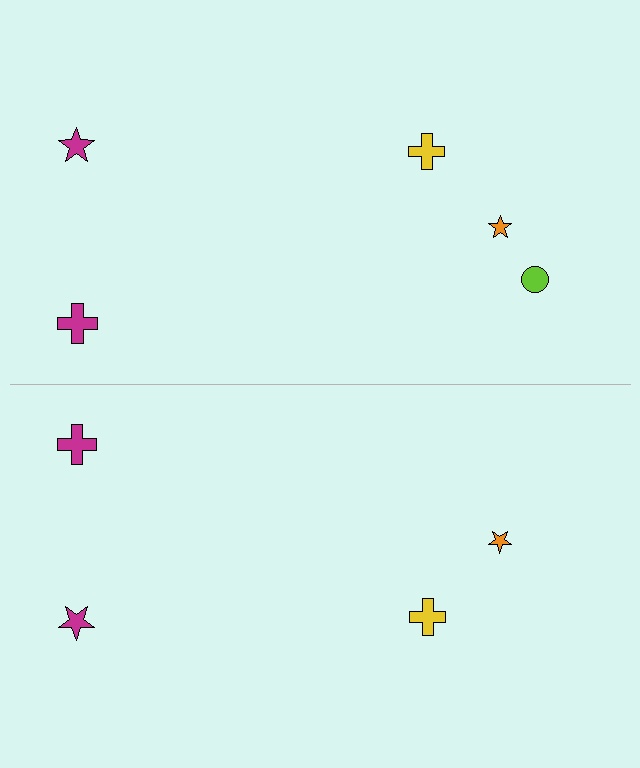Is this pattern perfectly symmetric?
No, the pattern is not perfectly symmetric. A lime circle is missing from the bottom side.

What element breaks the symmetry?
A lime circle is missing from the bottom side.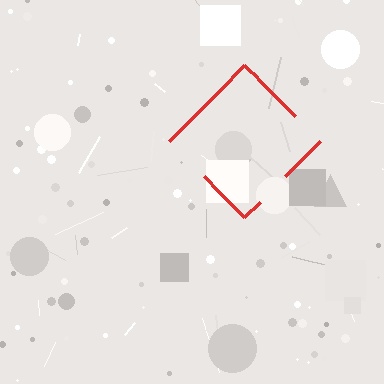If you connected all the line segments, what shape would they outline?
They would outline a diamond.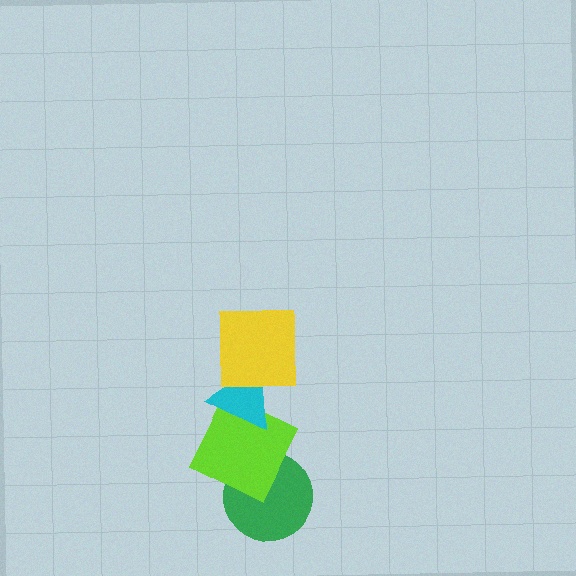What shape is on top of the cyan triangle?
The yellow square is on top of the cyan triangle.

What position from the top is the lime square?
The lime square is 3rd from the top.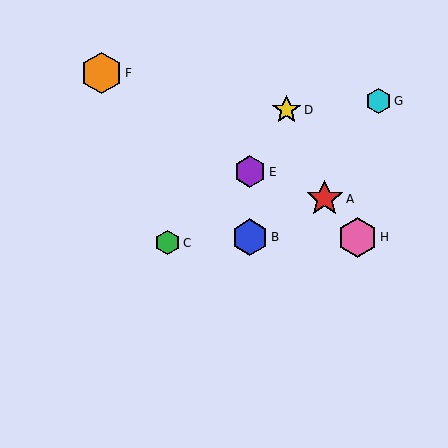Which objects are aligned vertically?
Objects B, E are aligned vertically.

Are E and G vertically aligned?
No, E is at x≈250 and G is at x≈379.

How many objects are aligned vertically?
2 objects (B, E) are aligned vertically.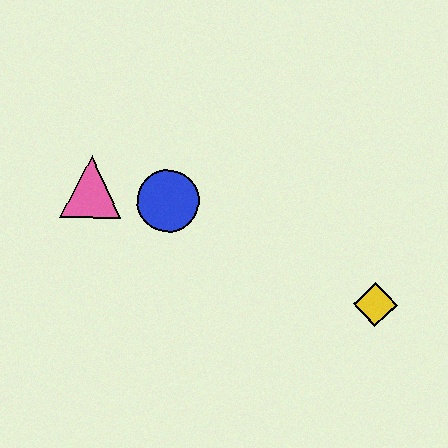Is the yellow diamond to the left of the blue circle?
No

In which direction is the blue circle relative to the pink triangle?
The blue circle is to the right of the pink triangle.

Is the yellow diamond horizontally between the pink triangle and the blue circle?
No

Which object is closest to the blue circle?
The pink triangle is closest to the blue circle.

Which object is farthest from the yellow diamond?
The pink triangle is farthest from the yellow diamond.